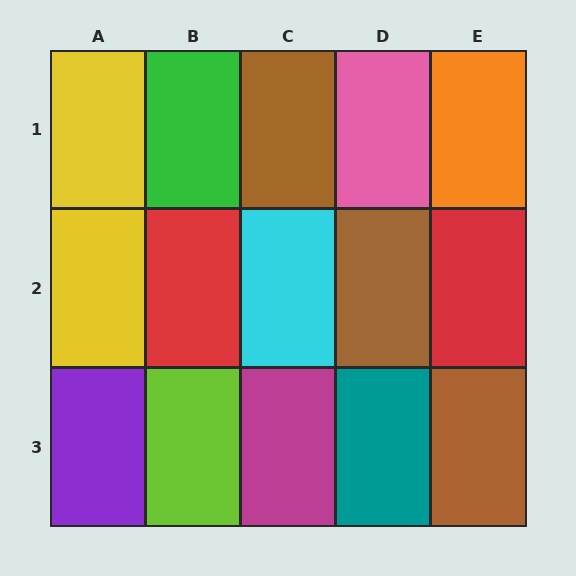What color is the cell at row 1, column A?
Yellow.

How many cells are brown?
3 cells are brown.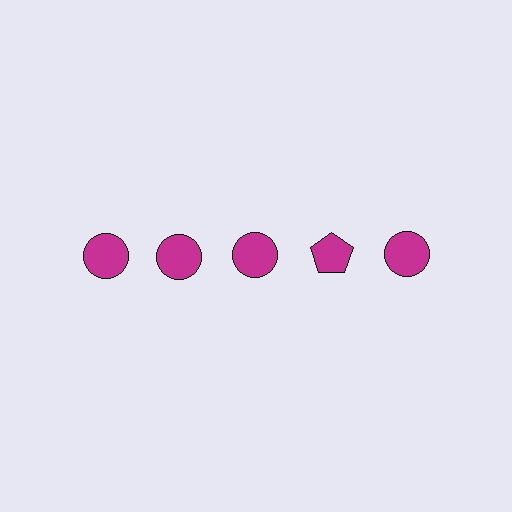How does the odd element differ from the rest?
It has a different shape: pentagon instead of circle.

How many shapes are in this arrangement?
There are 5 shapes arranged in a grid pattern.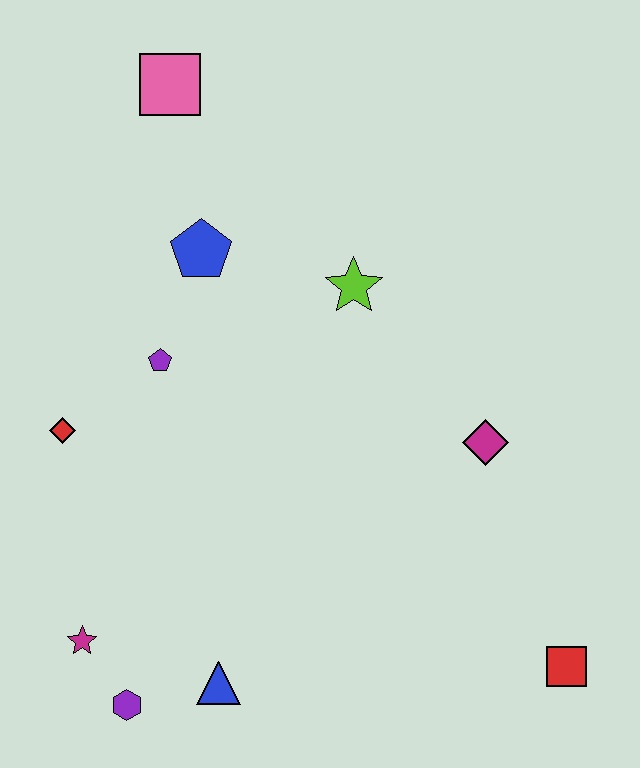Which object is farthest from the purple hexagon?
The pink square is farthest from the purple hexagon.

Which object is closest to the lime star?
The blue pentagon is closest to the lime star.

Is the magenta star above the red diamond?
No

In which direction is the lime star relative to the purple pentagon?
The lime star is to the right of the purple pentagon.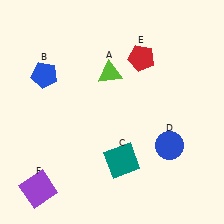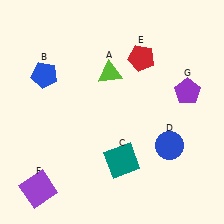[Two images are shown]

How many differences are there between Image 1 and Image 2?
There is 1 difference between the two images.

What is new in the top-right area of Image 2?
A purple pentagon (G) was added in the top-right area of Image 2.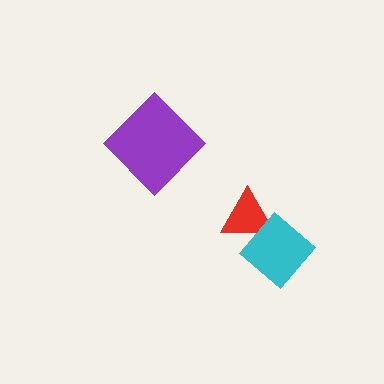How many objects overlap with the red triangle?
1 object overlaps with the red triangle.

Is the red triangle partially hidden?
Yes, it is partially covered by another shape.